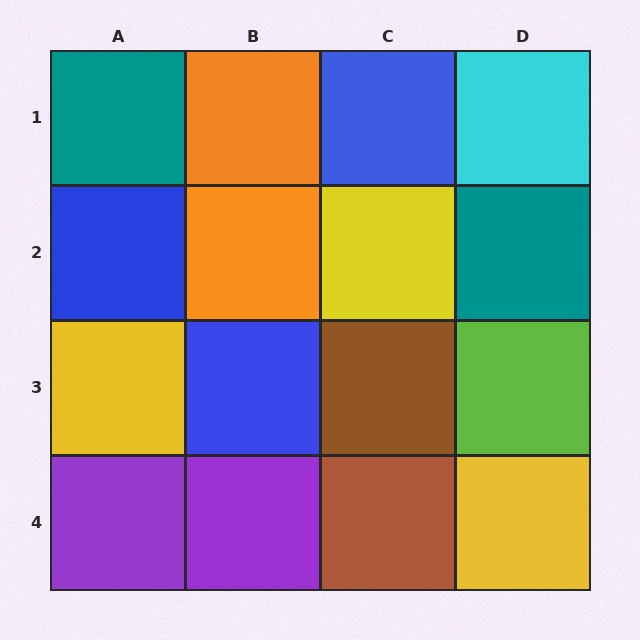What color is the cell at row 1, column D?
Cyan.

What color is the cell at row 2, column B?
Orange.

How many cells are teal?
2 cells are teal.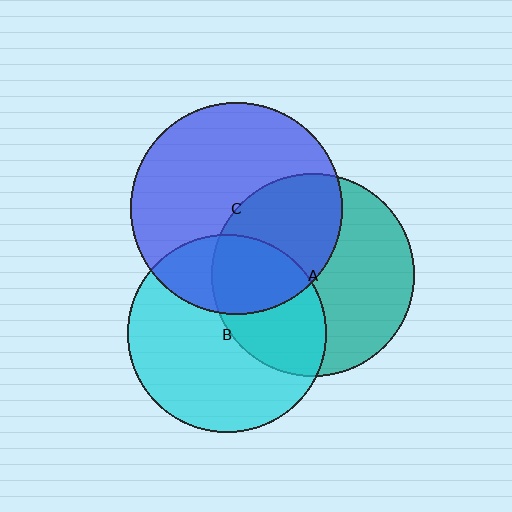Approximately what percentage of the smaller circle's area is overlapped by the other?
Approximately 40%.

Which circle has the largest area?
Circle C (blue).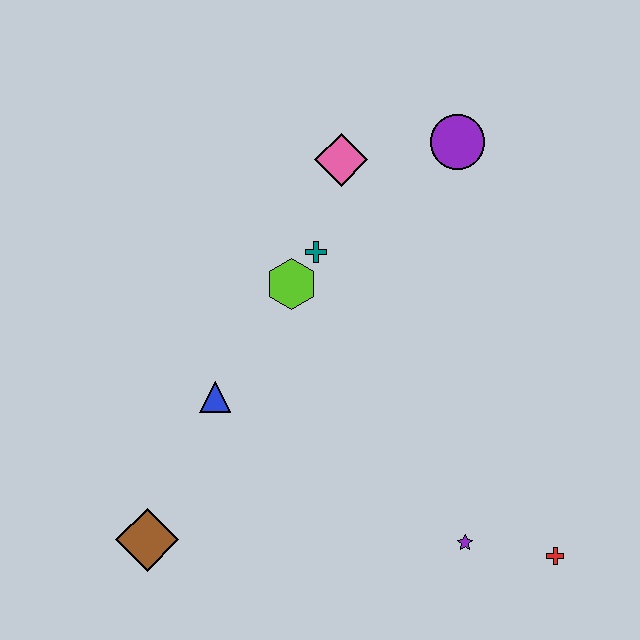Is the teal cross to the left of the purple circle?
Yes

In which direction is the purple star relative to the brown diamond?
The purple star is to the right of the brown diamond.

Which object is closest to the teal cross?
The lime hexagon is closest to the teal cross.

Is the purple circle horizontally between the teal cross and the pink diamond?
No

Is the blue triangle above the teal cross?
No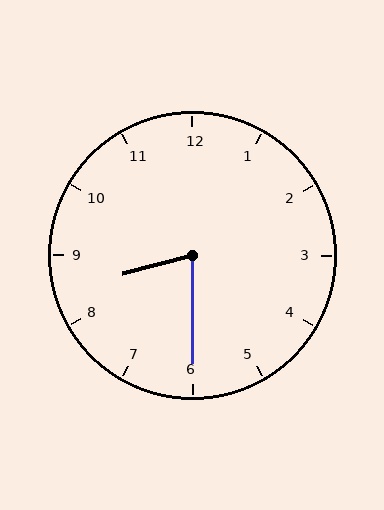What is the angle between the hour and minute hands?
Approximately 75 degrees.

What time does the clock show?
8:30.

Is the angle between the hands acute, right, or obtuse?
It is acute.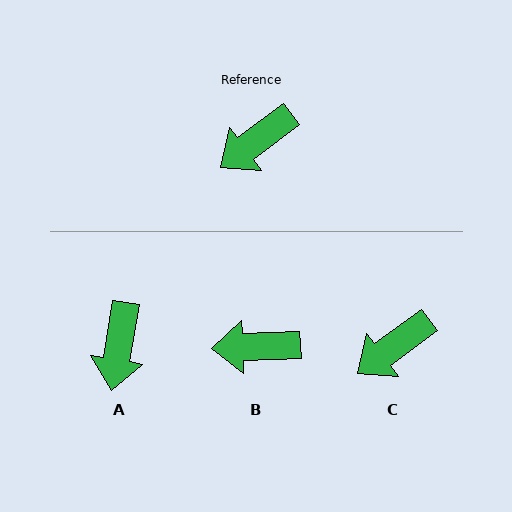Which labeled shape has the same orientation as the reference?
C.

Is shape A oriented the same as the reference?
No, it is off by about 44 degrees.